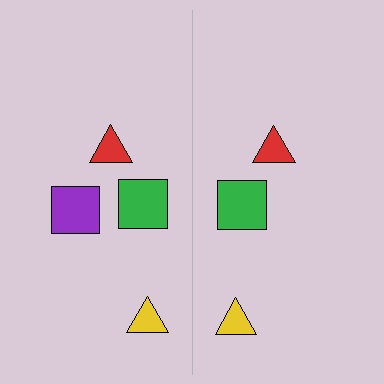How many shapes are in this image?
There are 7 shapes in this image.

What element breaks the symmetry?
A purple square is missing from the right side.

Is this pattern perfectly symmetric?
No, the pattern is not perfectly symmetric. A purple square is missing from the right side.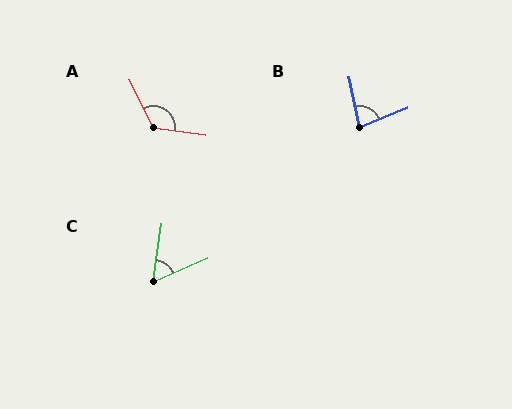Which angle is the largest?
A, at approximately 124 degrees.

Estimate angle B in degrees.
Approximately 79 degrees.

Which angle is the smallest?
C, at approximately 57 degrees.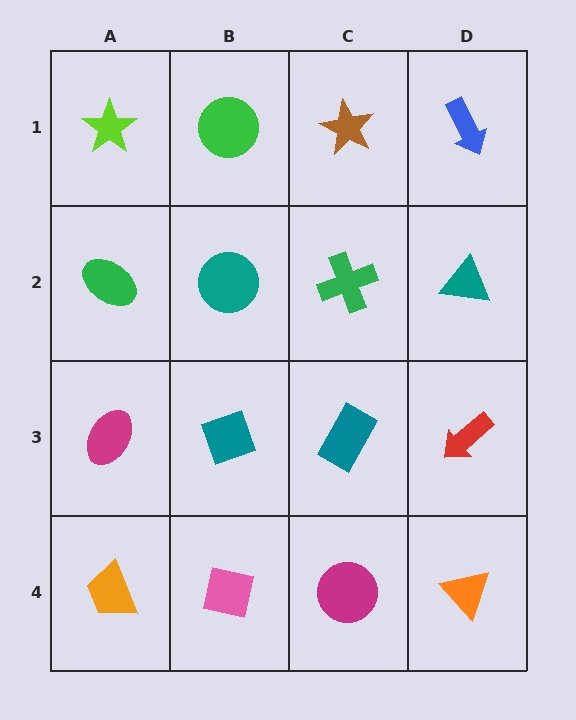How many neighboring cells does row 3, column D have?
3.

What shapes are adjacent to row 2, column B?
A green circle (row 1, column B), a teal diamond (row 3, column B), a green ellipse (row 2, column A), a green cross (row 2, column C).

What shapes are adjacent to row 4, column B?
A teal diamond (row 3, column B), an orange trapezoid (row 4, column A), a magenta circle (row 4, column C).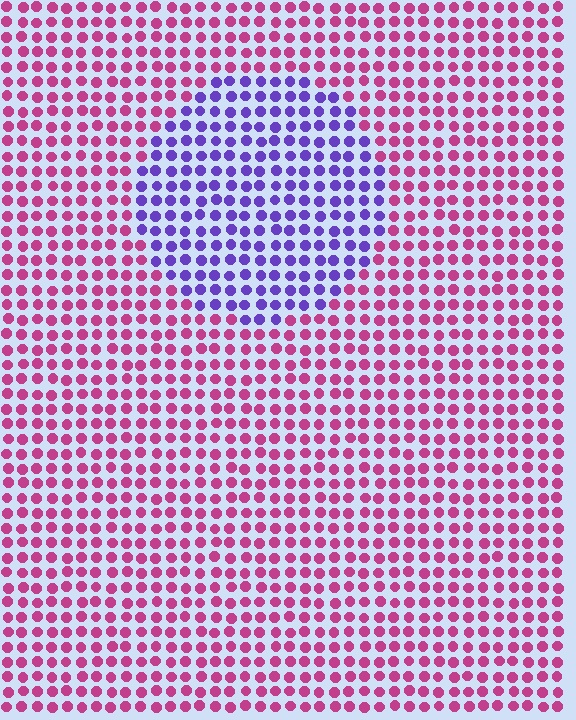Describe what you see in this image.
The image is filled with small magenta elements in a uniform arrangement. A circle-shaped region is visible where the elements are tinted to a slightly different hue, forming a subtle color boundary.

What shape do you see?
I see a circle.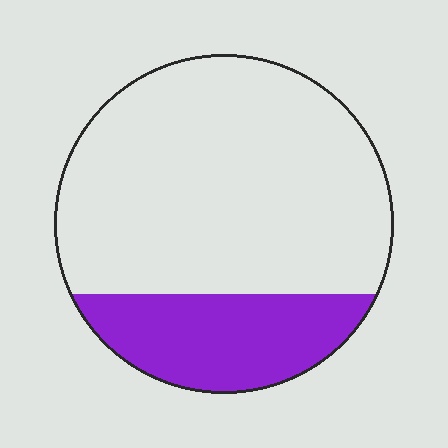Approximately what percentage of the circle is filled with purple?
Approximately 25%.